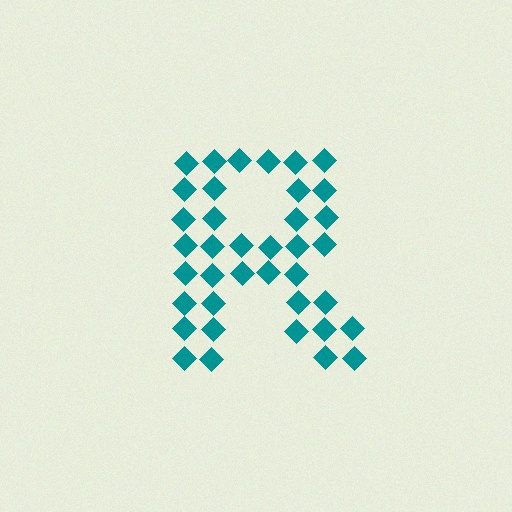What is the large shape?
The large shape is the letter R.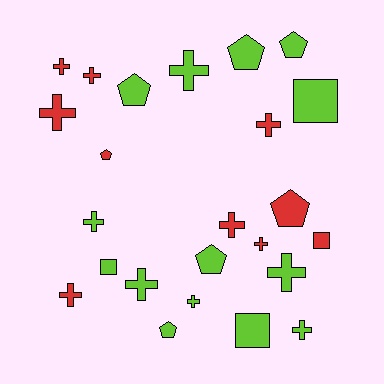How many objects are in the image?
There are 24 objects.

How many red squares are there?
There is 1 red square.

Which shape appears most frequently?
Cross, with 13 objects.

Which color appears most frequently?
Lime, with 14 objects.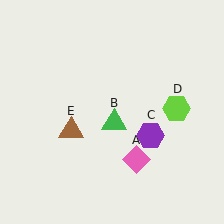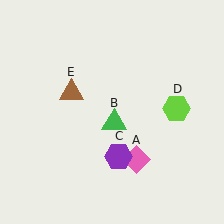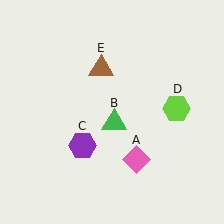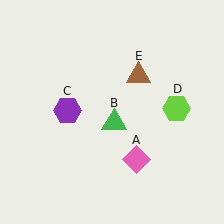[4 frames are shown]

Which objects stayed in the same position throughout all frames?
Pink diamond (object A) and green triangle (object B) and lime hexagon (object D) remained stationary.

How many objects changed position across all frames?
2 objects changed position: purple hexagon (object C), brown triangle (object E).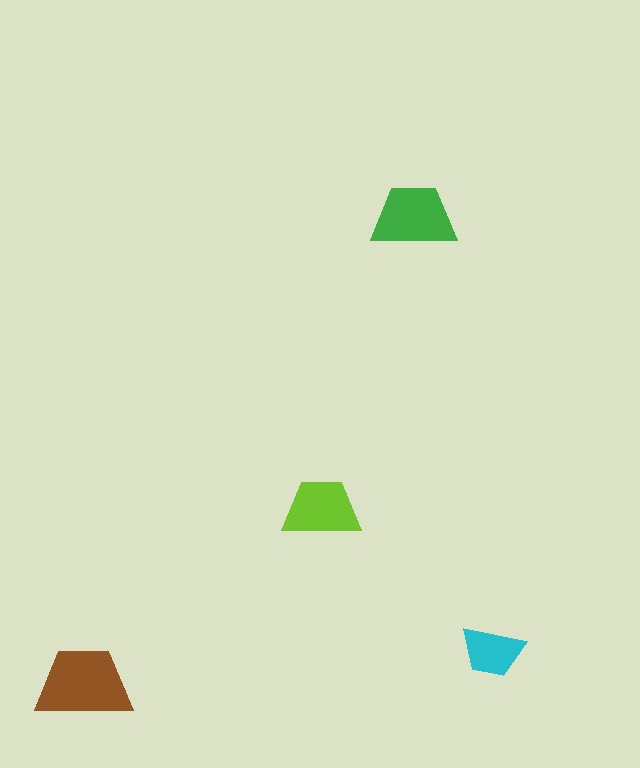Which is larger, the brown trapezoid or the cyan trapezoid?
The brown one.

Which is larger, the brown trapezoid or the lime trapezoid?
The brown one.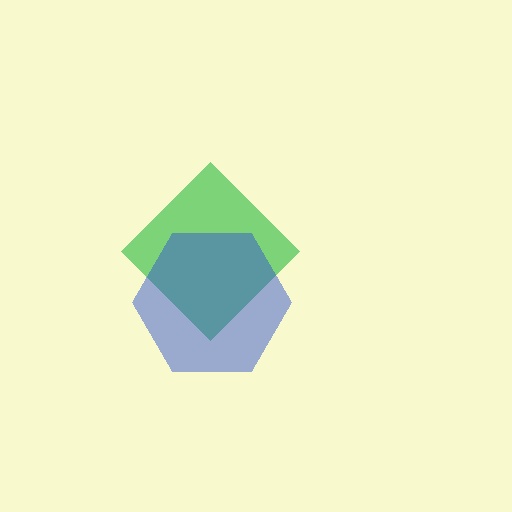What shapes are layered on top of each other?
The layered shapes are: a green diamond, a blue hexagon.